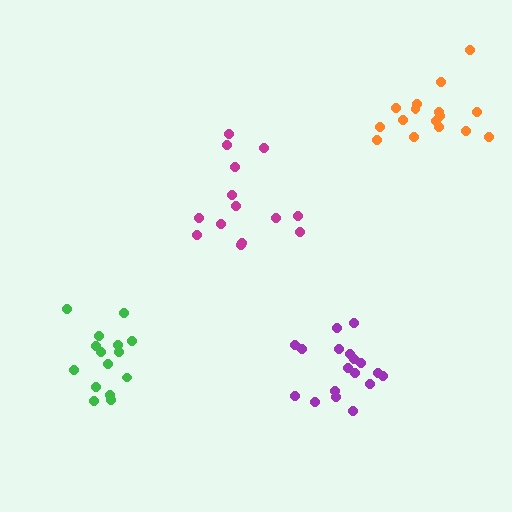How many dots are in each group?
Group 1: 14 dots, Group 2: 15 dots, Group 3: 18 dots, Group 4: 16 dots (63 total).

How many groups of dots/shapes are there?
There are 4 groups.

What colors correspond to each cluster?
The clusters are colored: magenta, green, purple, orange.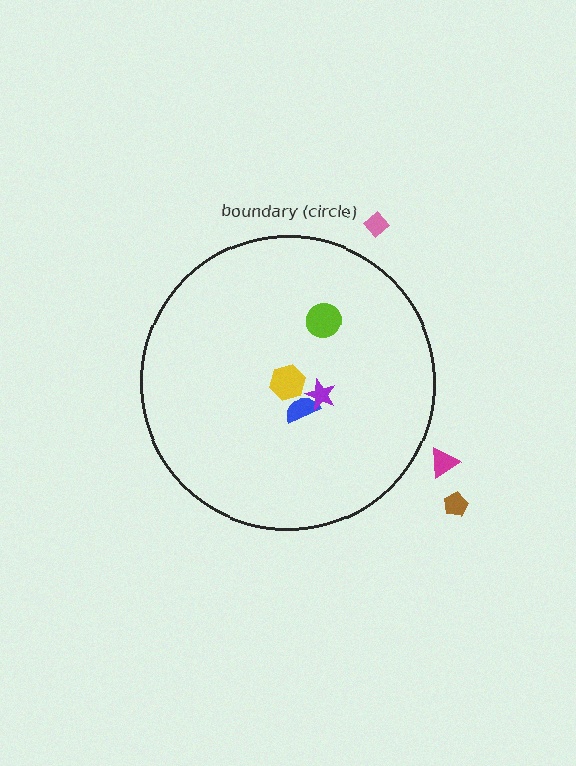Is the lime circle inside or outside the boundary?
Inside.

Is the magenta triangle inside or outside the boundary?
Outside.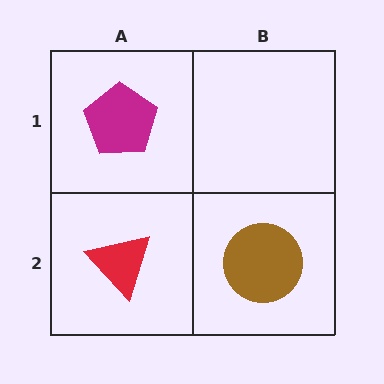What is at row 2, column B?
A brown circle.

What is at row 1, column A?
A magenta pentagon.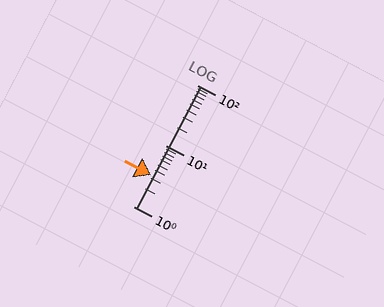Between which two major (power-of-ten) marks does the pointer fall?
The pointer is between 1 and 10.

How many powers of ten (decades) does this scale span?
The scale spans 2 decades, from 1 to 100.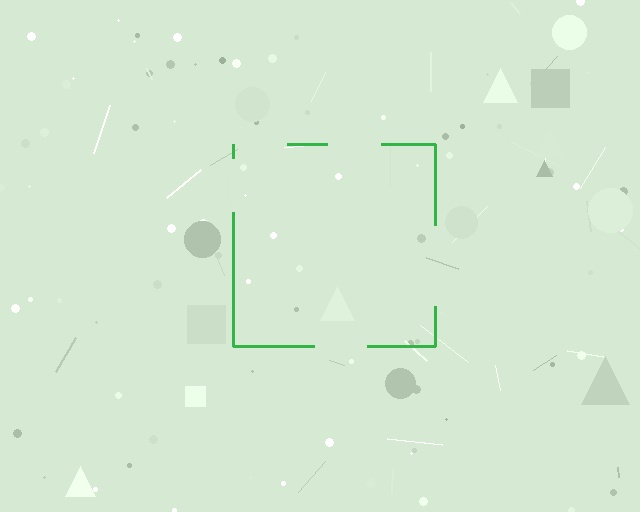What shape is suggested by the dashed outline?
The dashed outline suggests a square.